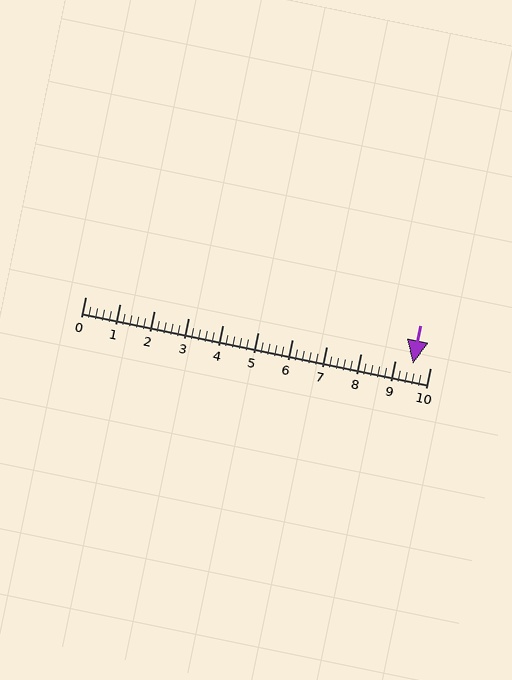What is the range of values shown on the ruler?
The ruler shows values from 0 to 10.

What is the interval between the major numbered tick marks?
The major tick marks are spaced 1 units apart.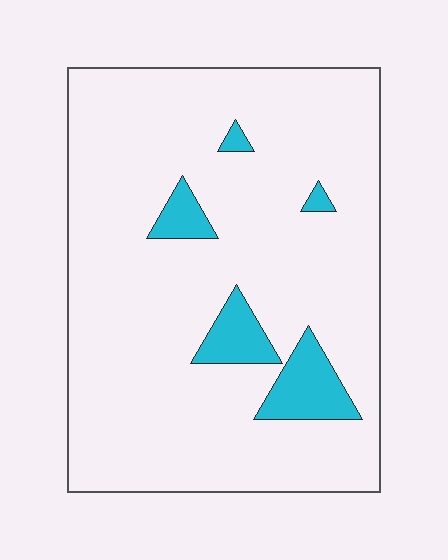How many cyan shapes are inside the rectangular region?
5.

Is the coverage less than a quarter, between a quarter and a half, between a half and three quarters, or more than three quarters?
Less than a quarter.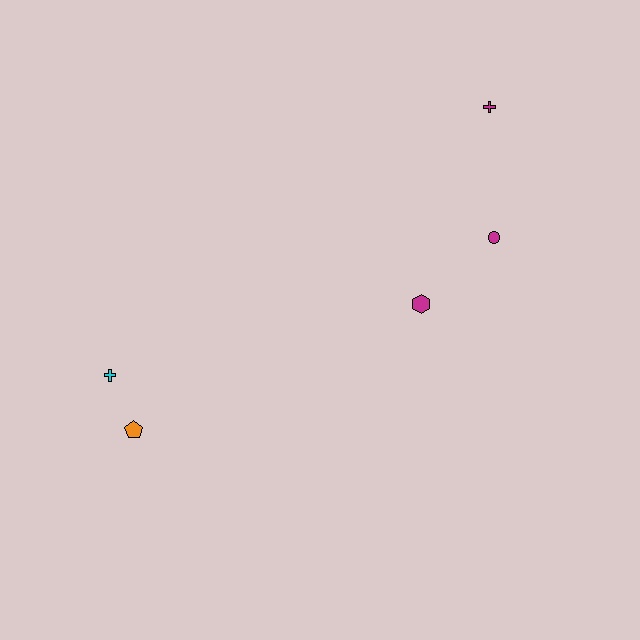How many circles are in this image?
There is 1 circle.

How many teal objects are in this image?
There are no teal objects.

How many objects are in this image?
There are 5 objects.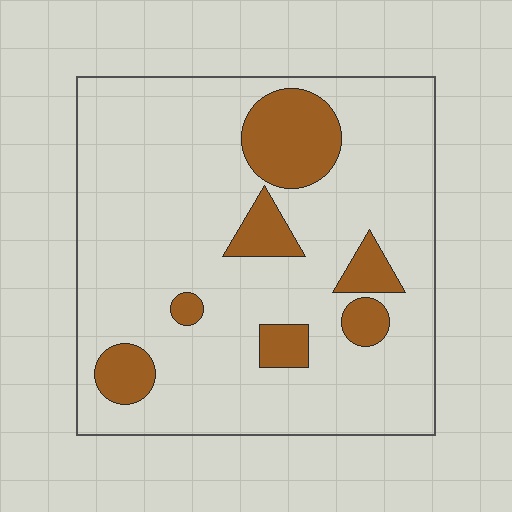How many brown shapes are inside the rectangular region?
7.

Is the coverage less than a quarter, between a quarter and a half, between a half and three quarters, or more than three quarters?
Less than a quarter.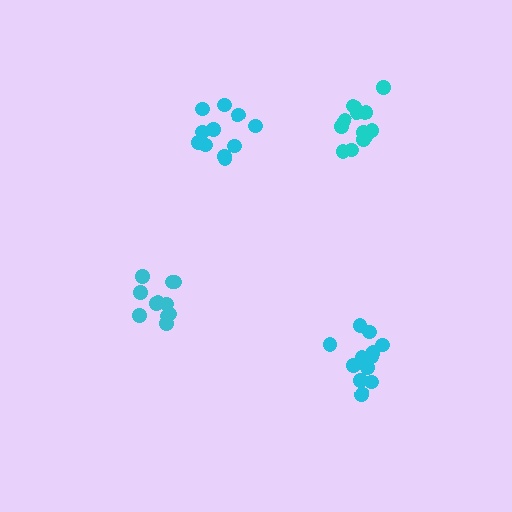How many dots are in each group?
Group 1: 11 dots, Group 2: 13 dots, Group 3: 11 dots, Group 4: 13 dots (48 total).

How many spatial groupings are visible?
There are 4 spatial groupings.